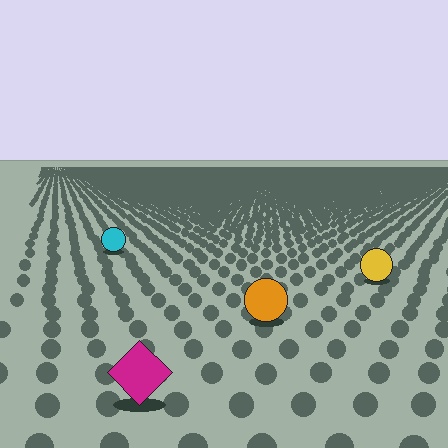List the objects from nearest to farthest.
From nearest to farthest: the magenta diamond, the orange circle, the yellow circle, the cyan circle.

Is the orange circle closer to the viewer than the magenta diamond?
No. The magenta diamond is closer — you can tell from the texture gradient: the ground texture is coarser near it.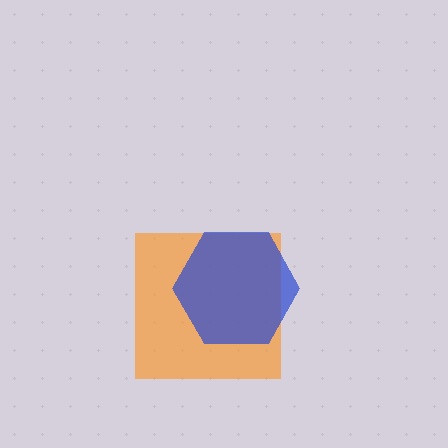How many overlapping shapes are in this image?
There are 2 overlapping shapes in the image.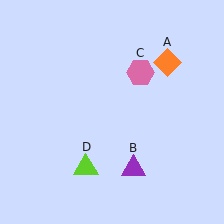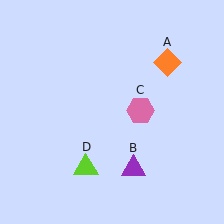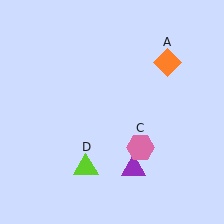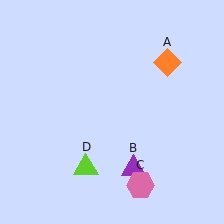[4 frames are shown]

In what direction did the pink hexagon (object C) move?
The pink hexagon (object C) moved down.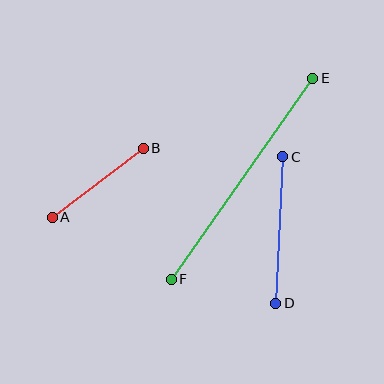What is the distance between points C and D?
The distance is approximately 147 pixels.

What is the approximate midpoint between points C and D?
The midpoint is at approximately (279, 230) pixels.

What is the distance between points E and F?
The distance is approximately 246 pixels.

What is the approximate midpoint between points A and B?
The midpoint is at approximately (98, 183) pixels.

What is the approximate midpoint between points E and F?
The midpoint is at approximately (242, 179) pixels.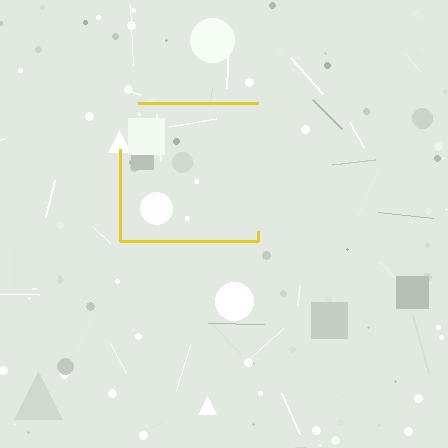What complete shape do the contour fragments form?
The contour fragments form a square.